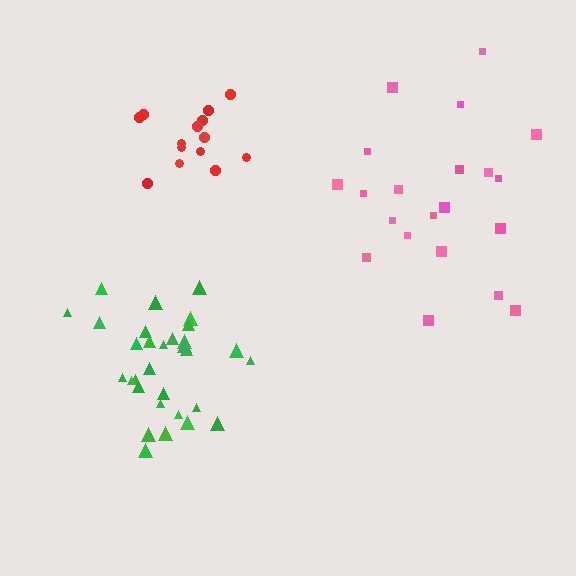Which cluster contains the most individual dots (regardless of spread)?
Green (31).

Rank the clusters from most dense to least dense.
red, green, pink.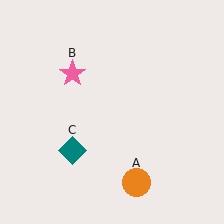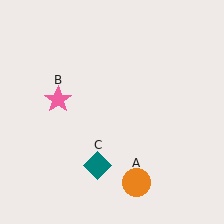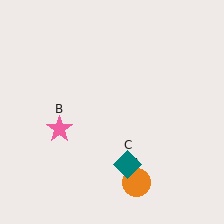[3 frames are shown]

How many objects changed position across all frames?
2 objects changed position: pink star (object B), teal diamond (object C).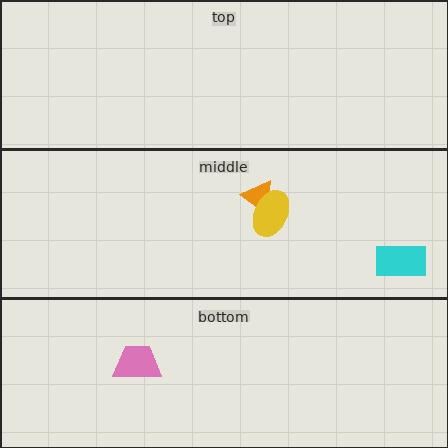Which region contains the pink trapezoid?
The bottom region.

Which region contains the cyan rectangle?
The middle region.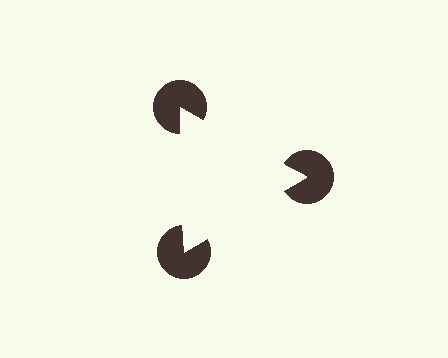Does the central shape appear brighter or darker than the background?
It typically appears slightly brighter than the background, even though no actual brightness change is drawn.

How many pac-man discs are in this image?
There are 3 — one at each vertex of the illusory triangle.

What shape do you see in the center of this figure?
An illusory triangle — its edges are inferred from the aligned wedge cuts in the pac-man discs, not physically drawn.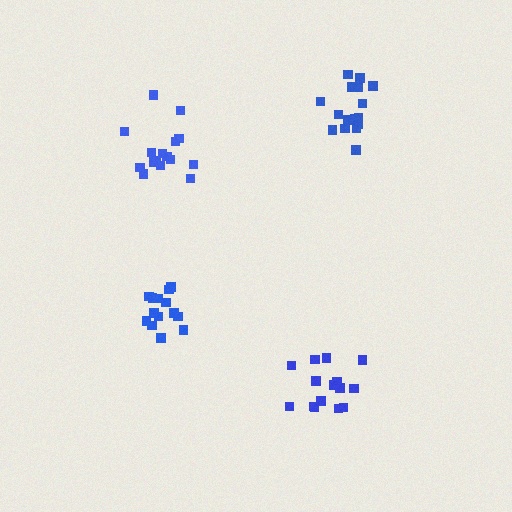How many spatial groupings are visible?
There are 4 spatial groupings.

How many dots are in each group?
Group 1: 15 dots, Group 2: 17 dots, Group 3: 14 dots, Group 4: 16 dots (62 total).